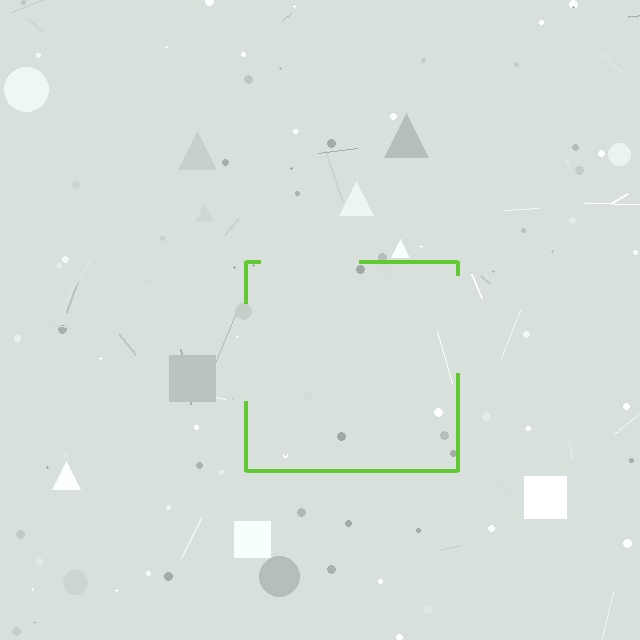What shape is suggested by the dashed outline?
The dashed outline suggests a square.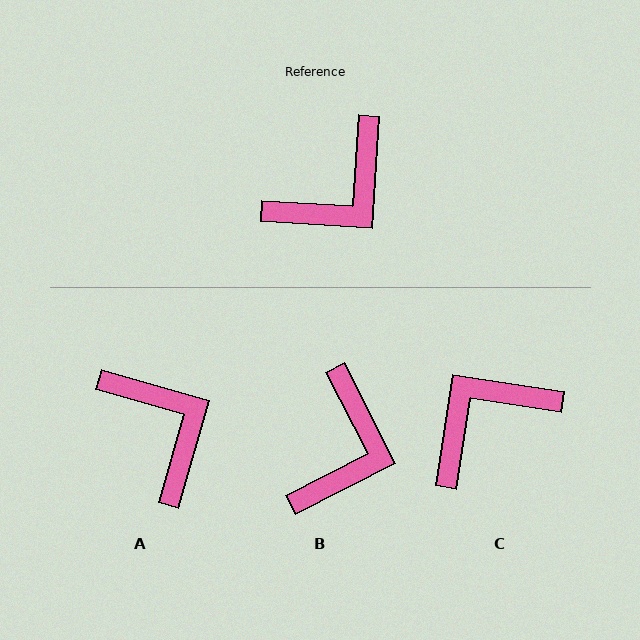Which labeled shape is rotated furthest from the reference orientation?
C, about 175 degrees away.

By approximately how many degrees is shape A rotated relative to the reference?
Approximately 78 degrees counter-clockwise.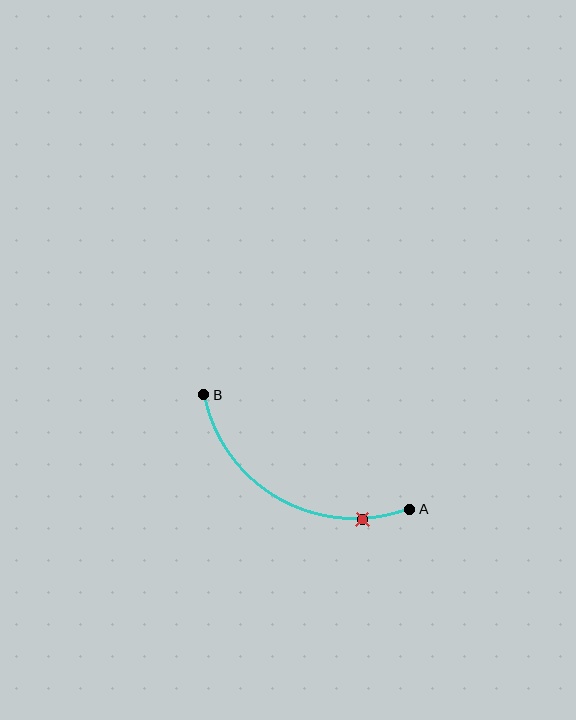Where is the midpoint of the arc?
The arc midpoint is the point on the curve farthest from the straight line joining A and B. It sits below that line.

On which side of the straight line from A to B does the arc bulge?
The arc bulges below the straight line connecting A and B.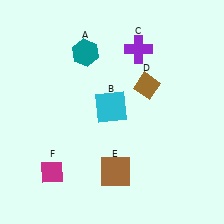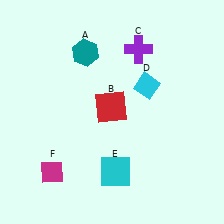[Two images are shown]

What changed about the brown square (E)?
In Image 1, E is brown. In Image 2, it changed to cyan.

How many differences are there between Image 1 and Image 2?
There are 3 differences between the two images.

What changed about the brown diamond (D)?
In Image 1, D is brown. In Image 2, it changed to cyan.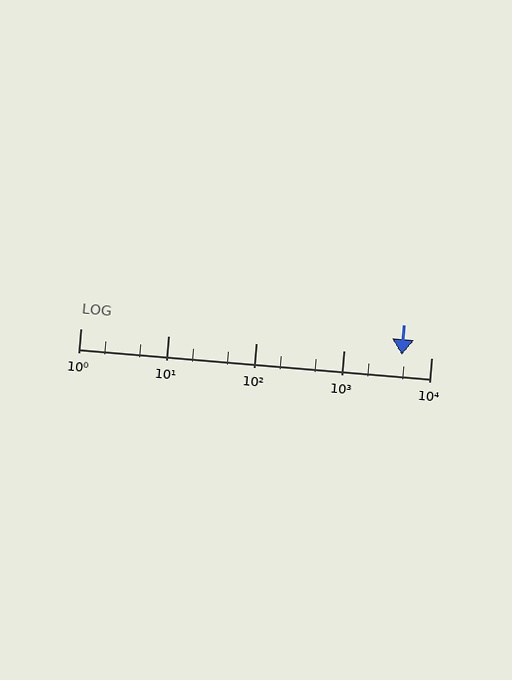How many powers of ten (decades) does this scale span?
The scale spans 4 decades, from 1 to 10000.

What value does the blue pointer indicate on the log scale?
The pointer indicates approximately 4600.